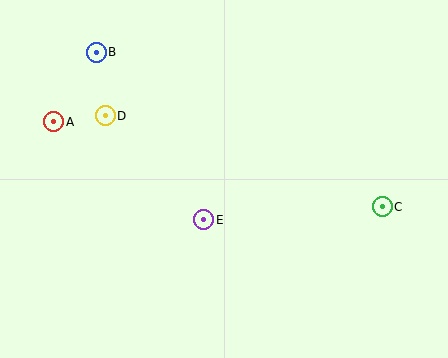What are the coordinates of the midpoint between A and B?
The midpoint between A and B is at (75, 87).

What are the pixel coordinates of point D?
Point D is at (105, 116).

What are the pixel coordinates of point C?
Point C is at (382, 207).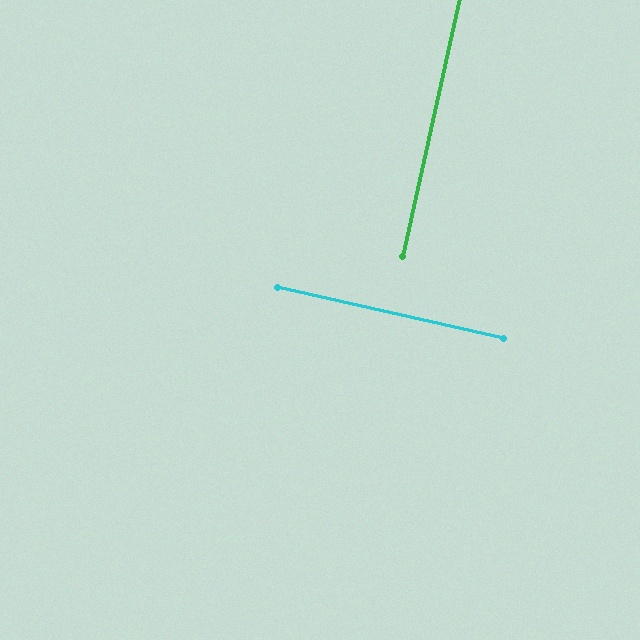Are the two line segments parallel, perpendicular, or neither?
Perpendicular — they meet at approximately 90°.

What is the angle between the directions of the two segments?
Approximately 90 degrees.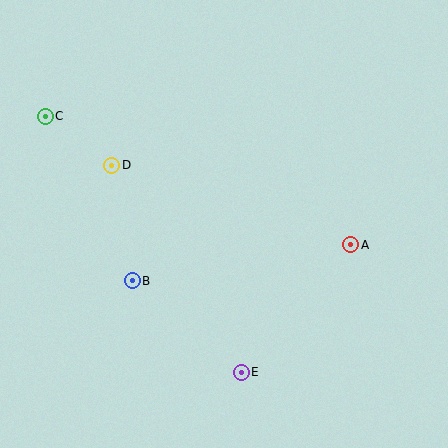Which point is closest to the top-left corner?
Point C is closest to the top-left corner.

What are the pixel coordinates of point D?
Point D is at (112, 165).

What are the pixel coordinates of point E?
Point E is at (241, 372).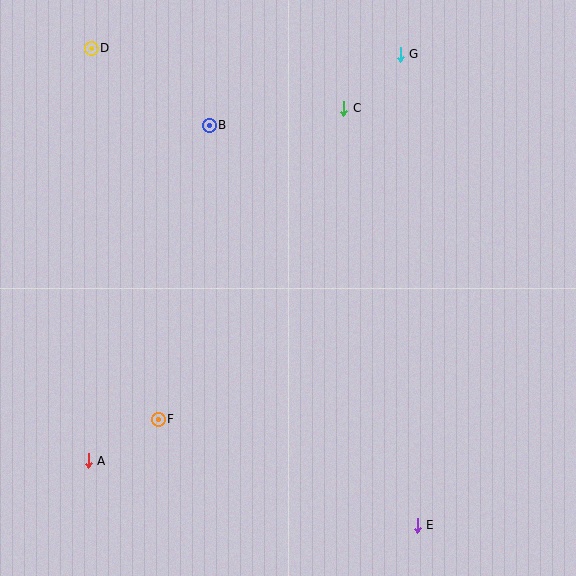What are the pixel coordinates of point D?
Point D is at (91, 48).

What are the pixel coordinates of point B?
Point B is at (209, 125).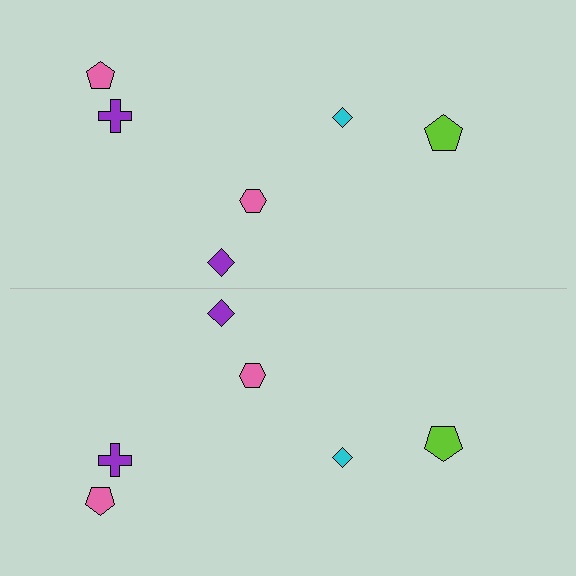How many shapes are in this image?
There are 12 shapes in this image.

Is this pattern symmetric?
Yes, this pattern has bilateral (reflection) symmetry.